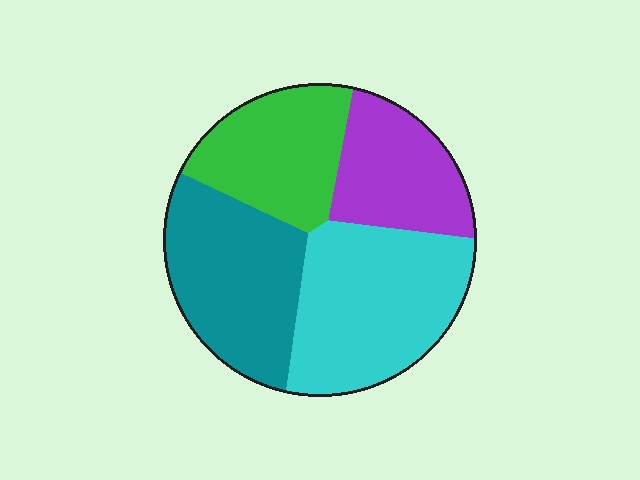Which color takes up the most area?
Cyan, at roughly 30%.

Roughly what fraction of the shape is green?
Green takes up about one fifth (1/5) of the shape.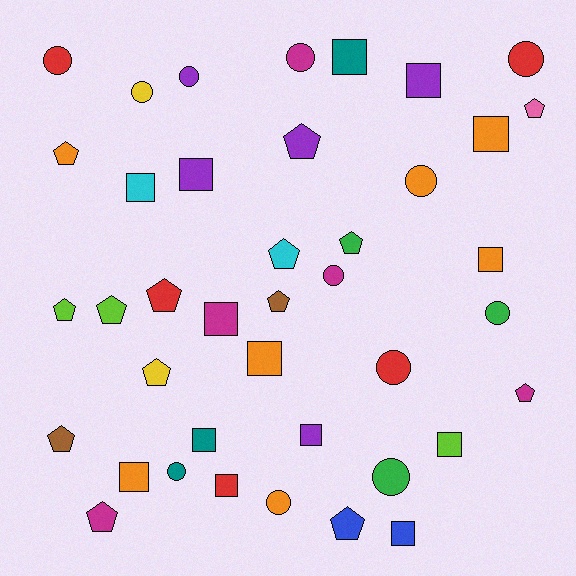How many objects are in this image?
There are 40 objects.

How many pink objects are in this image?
There is 1 pink object.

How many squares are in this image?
There are 14 squares.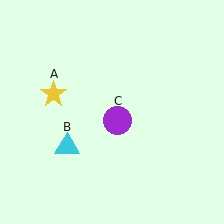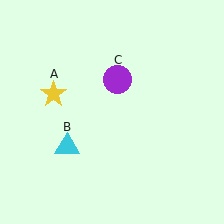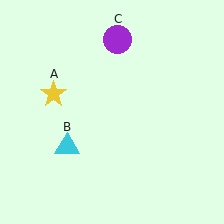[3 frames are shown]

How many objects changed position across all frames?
1 object changed position: purple circle (object C).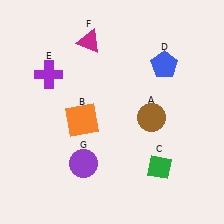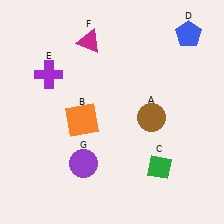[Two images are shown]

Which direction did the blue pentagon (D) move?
The blue pentagon (D) moved up.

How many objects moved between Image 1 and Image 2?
1 object moved between the two images.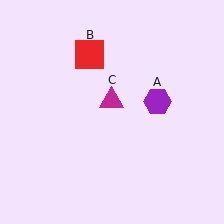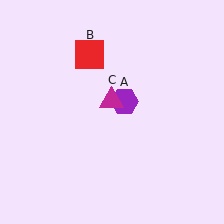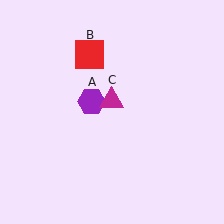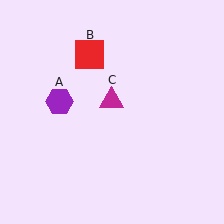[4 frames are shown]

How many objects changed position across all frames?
1 object changed position: purple hexagon (object A).